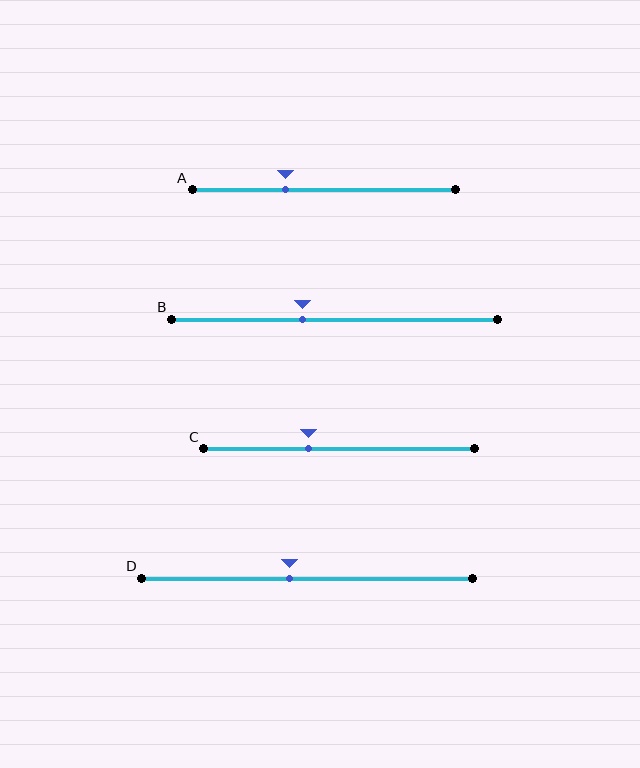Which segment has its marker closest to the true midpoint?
Segment D has its marker closest to the true midpoint.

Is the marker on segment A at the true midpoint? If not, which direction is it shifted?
No, the marker on segment A is shifted to the left by about 15% of the segment length.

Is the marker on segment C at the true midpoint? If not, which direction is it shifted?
No, the marker on segment C is shifted to the left by about 11% of the segment length.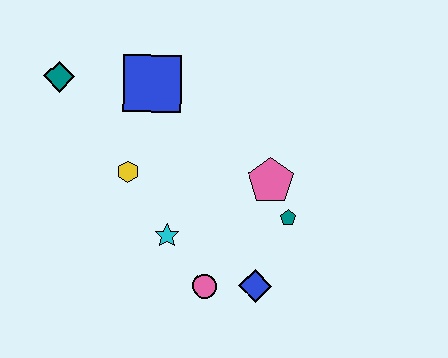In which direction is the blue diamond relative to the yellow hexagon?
The blue diamond is to the right of the yellow hexagon.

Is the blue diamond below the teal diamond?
Yes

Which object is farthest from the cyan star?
The teal diamond is farthest from the cyan star.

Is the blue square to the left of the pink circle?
Yes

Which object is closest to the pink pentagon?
The teal pentagon is closest to the pink pentagon.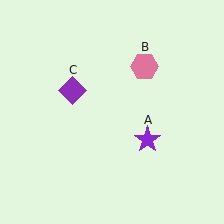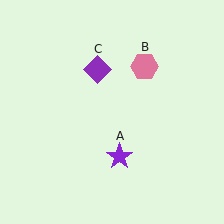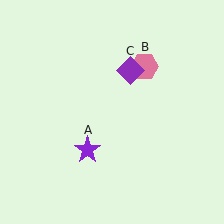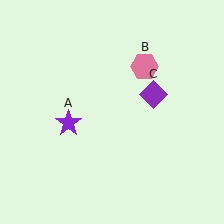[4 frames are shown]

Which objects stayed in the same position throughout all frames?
Pink hexagon (object B) remained stationary.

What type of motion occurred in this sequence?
The purple star (object A), purple diamond (object C) rotated clockwise around the center of the scene.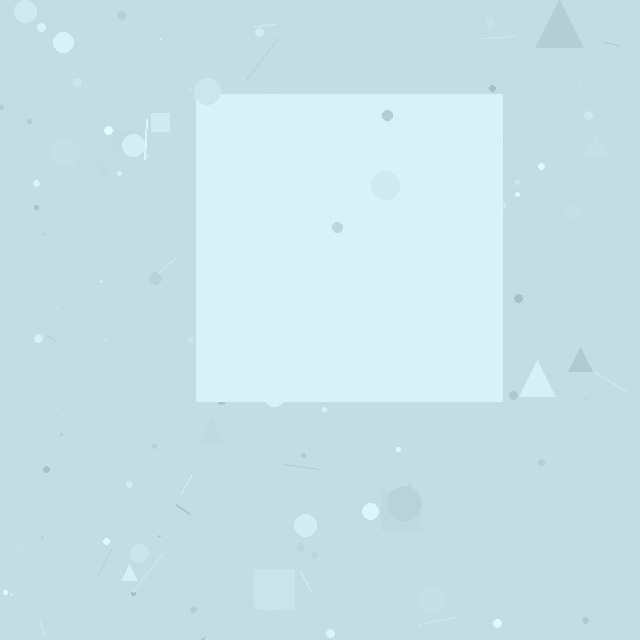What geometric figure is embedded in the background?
A square is embedded in the background.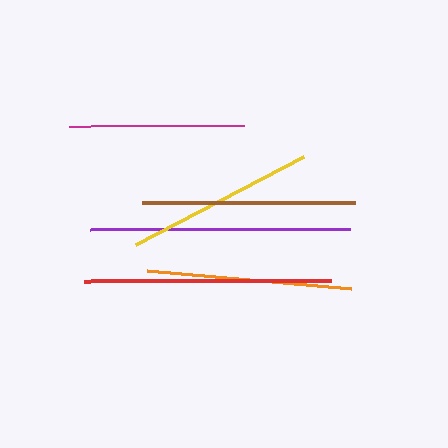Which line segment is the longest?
The purple line is the longest at approximately 259 pixels.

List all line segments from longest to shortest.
From longest to shortest: purple, red, brown, orange, yellow, magenta.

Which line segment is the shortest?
The magenta line is the shortest at approximately 176 pixels.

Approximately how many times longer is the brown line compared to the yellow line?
The brown line is approximately 1.1 times the length of the yellow line.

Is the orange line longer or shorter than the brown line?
The brown line is longer than the orange line.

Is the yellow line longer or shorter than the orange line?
The orange line is longer than the yellow line.